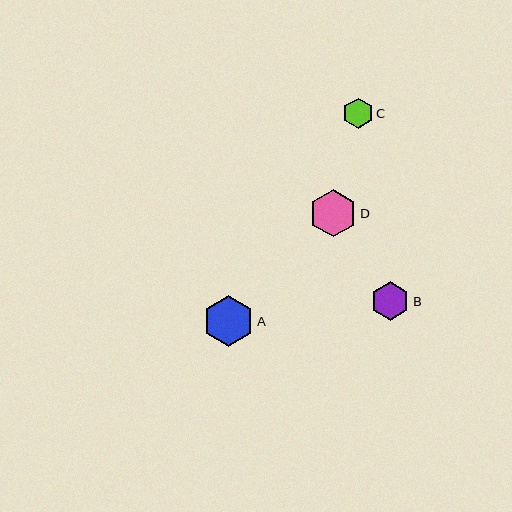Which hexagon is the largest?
Hexagon A is the largest with a size of approximately 51 pixels.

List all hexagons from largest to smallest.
From largest to smallest: A, D, B, C.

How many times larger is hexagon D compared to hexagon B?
Hexagon D is approximately 1.2 times the size of hexagon B.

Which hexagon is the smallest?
Hexagon C is the smallest with a size of approximately 30 pixels.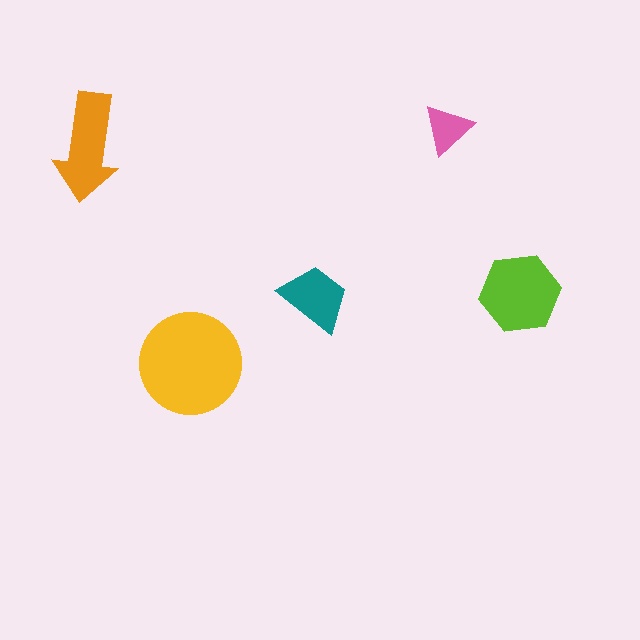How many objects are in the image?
There are 5 objects in the image.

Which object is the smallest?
The pink triangle.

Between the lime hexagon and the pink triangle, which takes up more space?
The lime hexagon.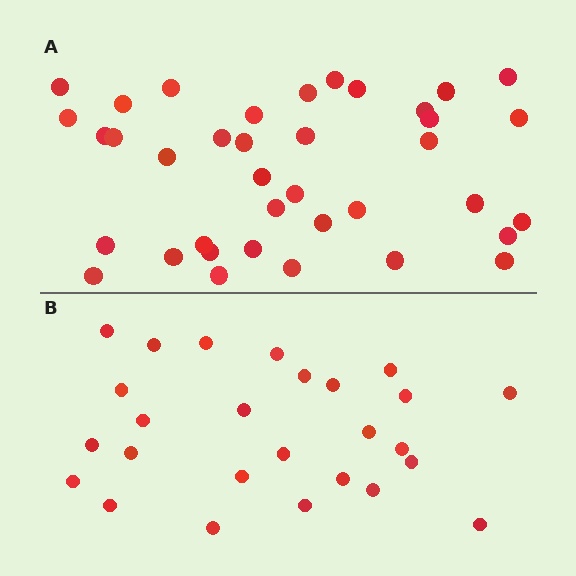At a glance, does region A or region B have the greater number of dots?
Region A (the top region) has more dots.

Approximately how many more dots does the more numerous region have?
Region A has roughly 12 or so more dots than region B.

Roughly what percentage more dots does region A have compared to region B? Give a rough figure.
About 45% more.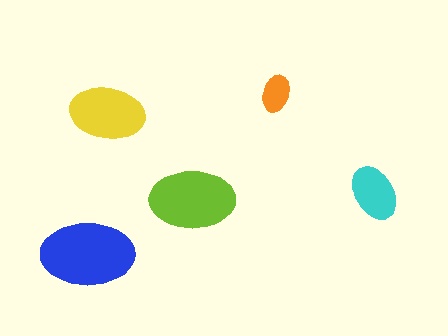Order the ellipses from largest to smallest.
the blue one, the lime one, the yellow one, the cyan one, the orange one.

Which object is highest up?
The orange ellipse is topmost.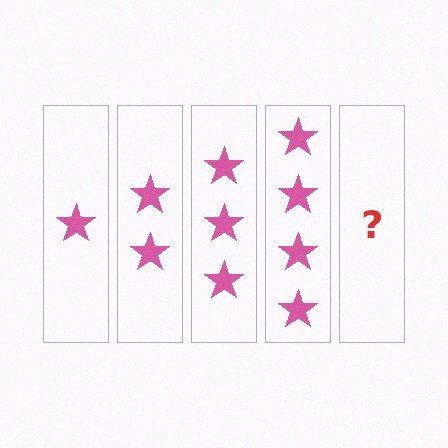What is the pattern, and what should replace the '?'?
The pattern is that each step adds one more star. The '?' should be 5 stars.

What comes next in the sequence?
The next element should be 5 stars.